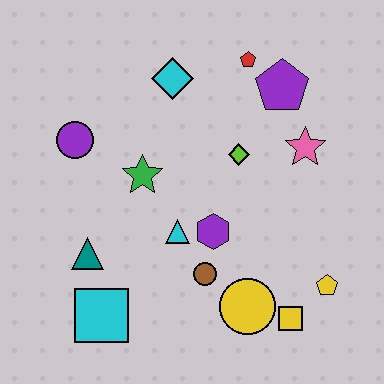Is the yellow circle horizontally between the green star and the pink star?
Yes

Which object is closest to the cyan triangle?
The purple hexagon is closest to the cyan triangle.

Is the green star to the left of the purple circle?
No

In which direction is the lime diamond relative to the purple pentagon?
The lime diamond is below the purple pentagon.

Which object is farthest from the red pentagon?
The cyan square is farthest from the red pentagon.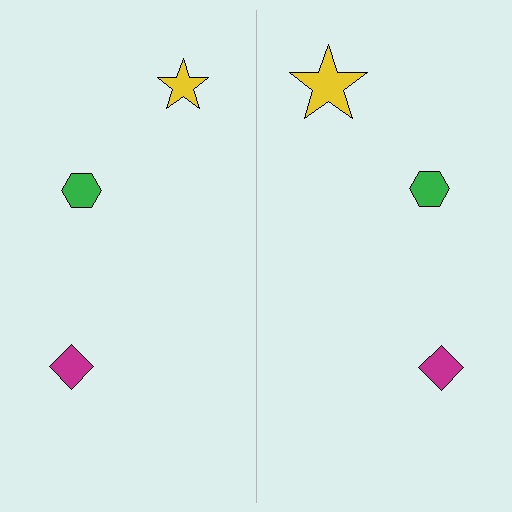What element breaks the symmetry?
The yellow star on the right side has a different size than its mirror counterpart.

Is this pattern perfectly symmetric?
No, the pattern is not perfectly symmetric. The yellow star on the right side has a different size than its mirror counterpart.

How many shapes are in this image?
There are 6 shapes in this image.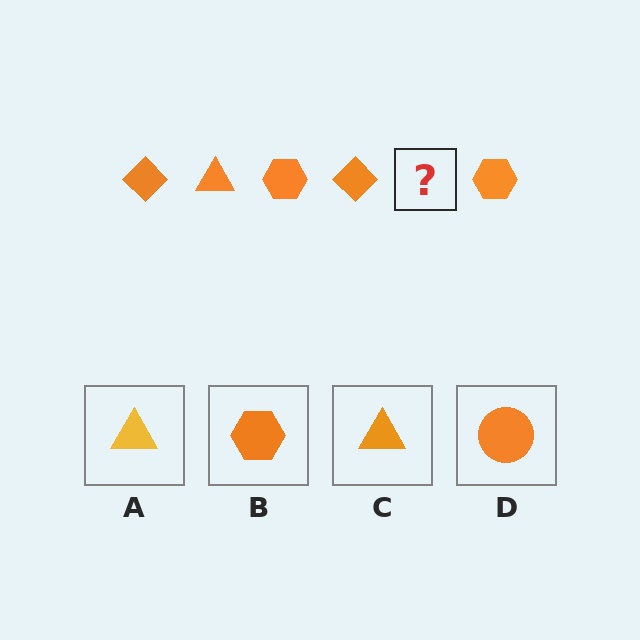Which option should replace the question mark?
Option C.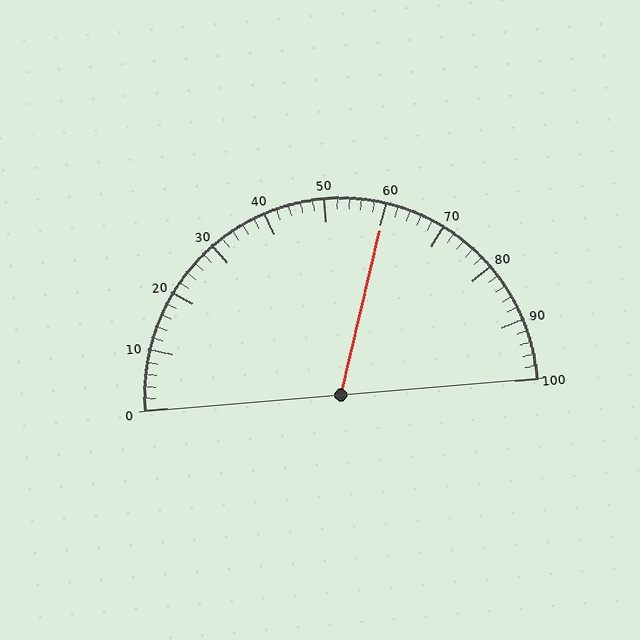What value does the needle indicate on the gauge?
The needle indicates approximately 60.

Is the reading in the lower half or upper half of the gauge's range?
The reading is in the upper half of the range (0 to 100).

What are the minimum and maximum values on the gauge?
The gauge ranges from 0 to 100.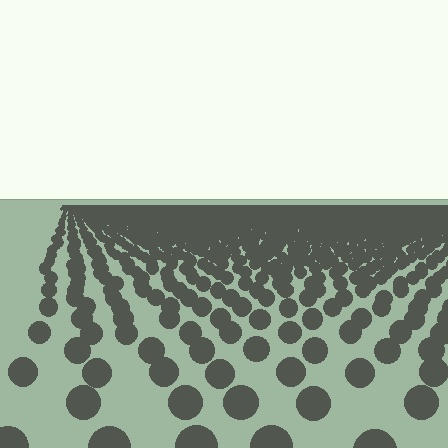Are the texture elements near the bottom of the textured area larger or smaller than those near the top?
Larger. Near the bottom, elements are closer to the viewer and appear at a bigger on-screen size.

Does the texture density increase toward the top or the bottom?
Density increases toward the top.